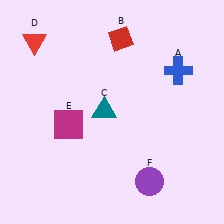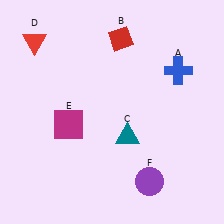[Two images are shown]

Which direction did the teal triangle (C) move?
The teal triangle (C) moved down.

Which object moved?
The teal triangle (C) moved down.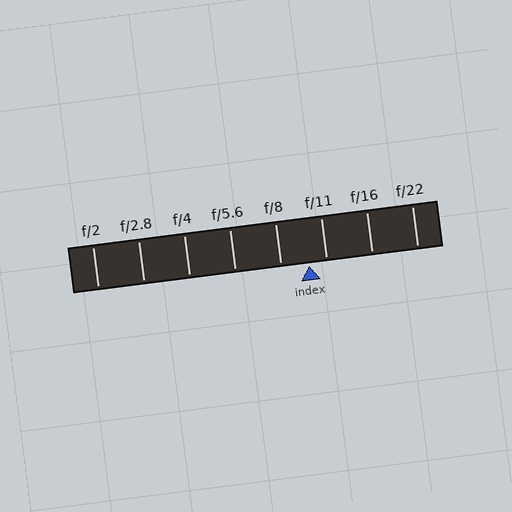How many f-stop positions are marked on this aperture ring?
There are 8 f-stop positions marked.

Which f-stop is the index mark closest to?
The index mark is closest to f/11.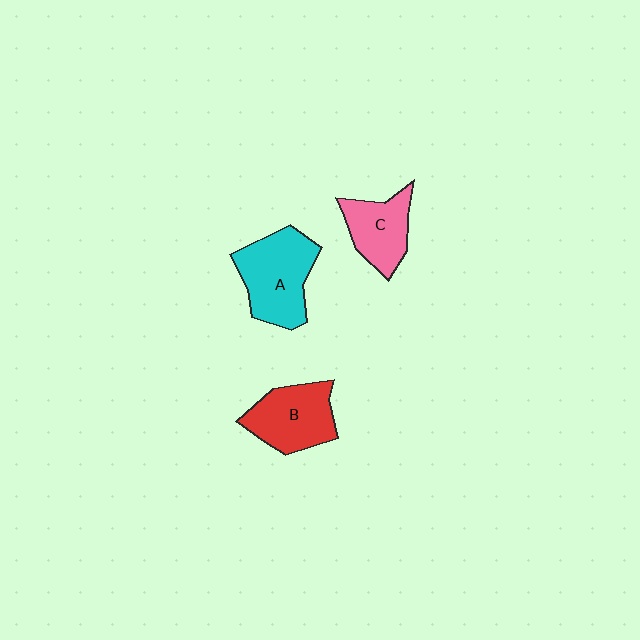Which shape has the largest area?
Shape A (cyan).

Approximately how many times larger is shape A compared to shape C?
Approximately 1.5 times.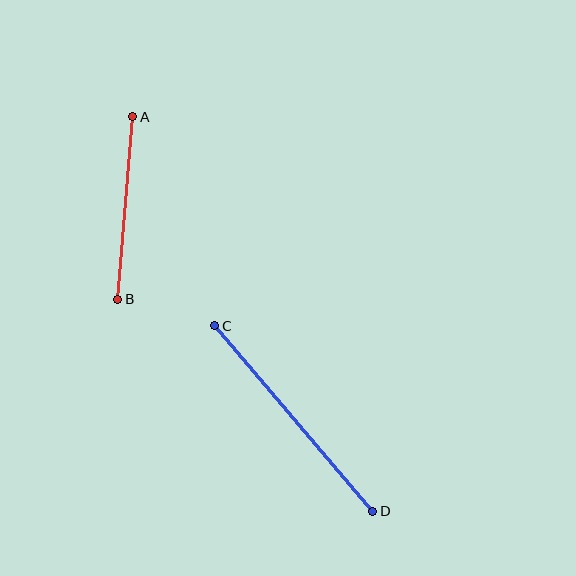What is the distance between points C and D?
The distance is approximately 243 pixels.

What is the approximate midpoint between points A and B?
The midpoint is at approximately (125, 208) pixels.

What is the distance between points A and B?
The distance is approximately 183 pixels.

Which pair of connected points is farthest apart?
Points C and D are farthest apart.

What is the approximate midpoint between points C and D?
The midpoint is at approximately (294, 419) pixels.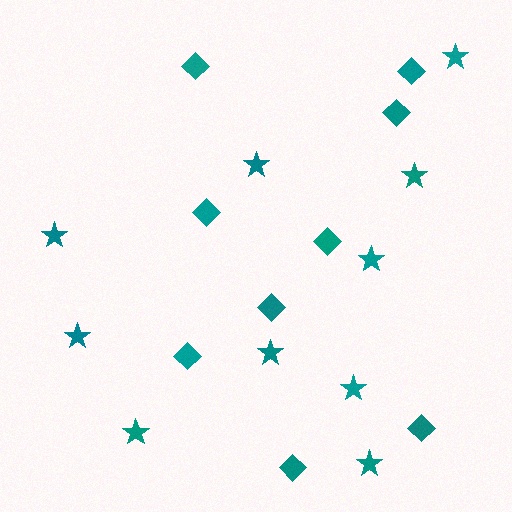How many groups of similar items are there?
There are 2 groups: one group of stars (10) and one group of diamonds (9).